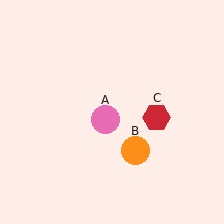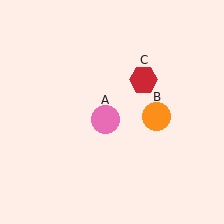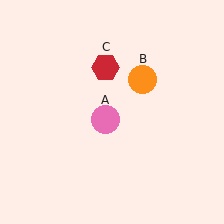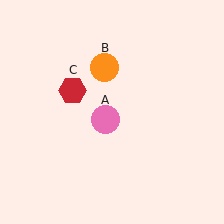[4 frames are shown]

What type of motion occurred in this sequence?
The orange circle (object B), red hexagon (object C) rotated counterclockwise around the center of the scene.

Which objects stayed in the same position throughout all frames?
Pink circle (object A) remained stationary.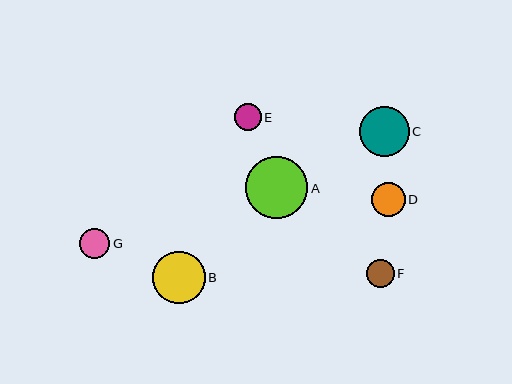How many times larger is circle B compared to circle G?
Circle B is approximately 1.7 times the size of circle G.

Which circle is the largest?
Circle A is the largest with a size of approximately 62 pixels.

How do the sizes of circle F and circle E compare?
Circle F and circle E are approximately the same size.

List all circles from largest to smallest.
From largest to smallest: A, B, C, D, G, F, E.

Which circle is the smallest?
Circle E is the smallest with a size of approximately 27 pixels.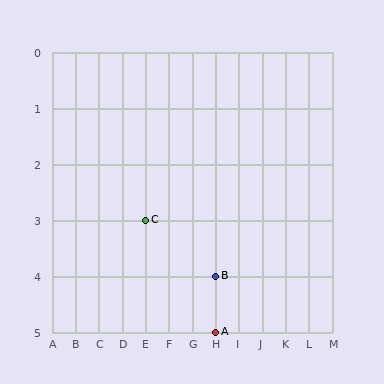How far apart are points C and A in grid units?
Points C and A are 3 columns and 2 rows apart (about 3.6 grid units diagonally).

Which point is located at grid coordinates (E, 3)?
Point C is at (E, 3).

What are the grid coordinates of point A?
Point A is at grid coordinates (H, 5).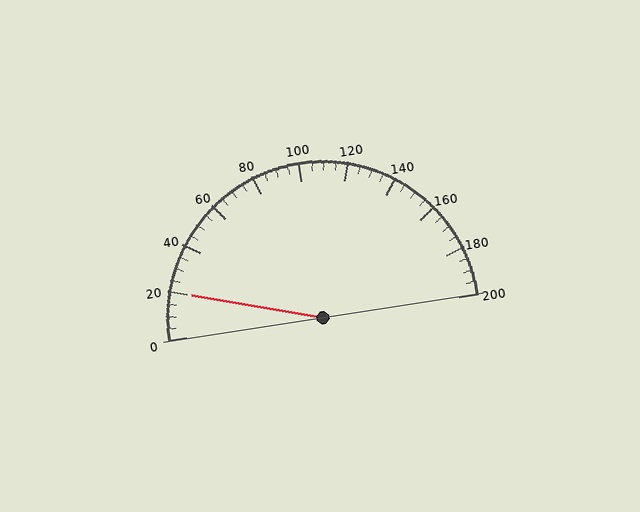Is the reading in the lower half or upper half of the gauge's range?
The reading is in the lower half of the range (0 to 200).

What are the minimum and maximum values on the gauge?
The gauge ranges from 0 to 200.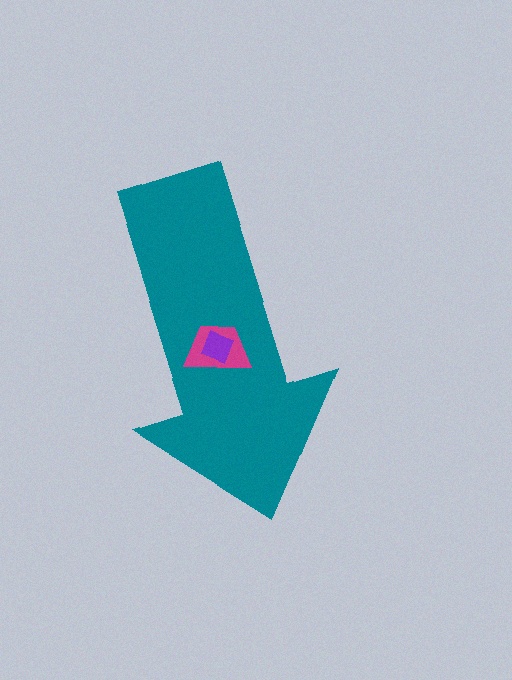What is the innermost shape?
The purple square.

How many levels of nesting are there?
3.